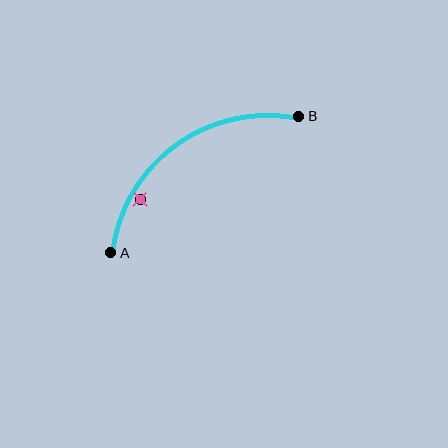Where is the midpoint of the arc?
The arc midpoint is the point on the curve farthest from the straight line joining A and B. It sits above and to the left of that line.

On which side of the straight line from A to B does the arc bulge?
The arc bulges above and to the left of the straight line connecting A and B.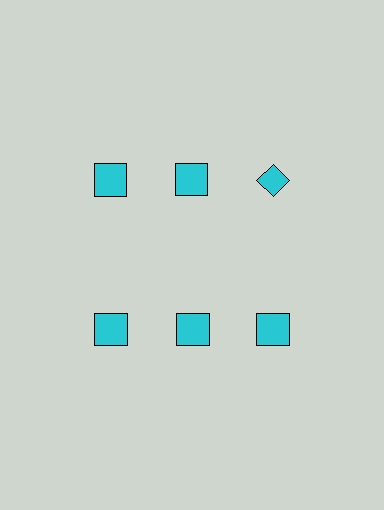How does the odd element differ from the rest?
It has a different shape: diamond instead of square.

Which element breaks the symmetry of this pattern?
The cyan diamond in the top row, center column breaks the symmetry. All other shapes are cyan squares.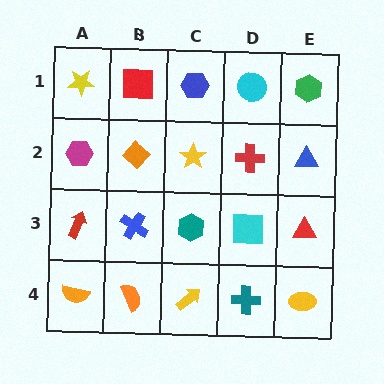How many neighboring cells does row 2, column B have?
4.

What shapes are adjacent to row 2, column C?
A blue hexagon (row 1, column C), a teal hexagon (row 3, column C), an orange diamond (row 2, column B), a red cross (row 2, column D).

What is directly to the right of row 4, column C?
A teal cross.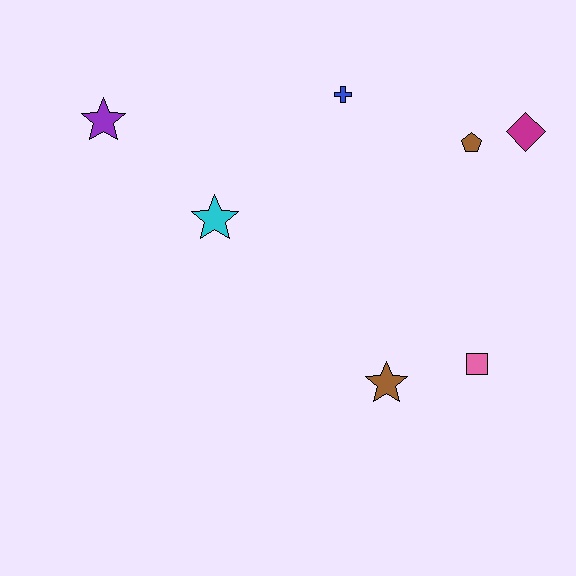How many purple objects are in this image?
There is 1 purple object.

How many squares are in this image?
There is 1 square.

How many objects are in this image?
There are 7 objects.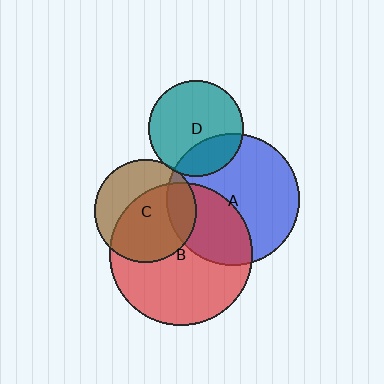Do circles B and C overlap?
Yes.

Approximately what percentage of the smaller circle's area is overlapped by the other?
Approximately 60%.